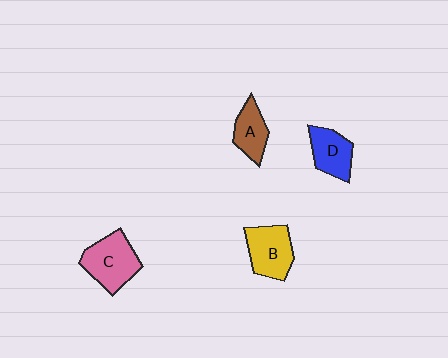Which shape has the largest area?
Shape C (pink).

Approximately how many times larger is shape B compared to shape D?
Approximately 1.2 times.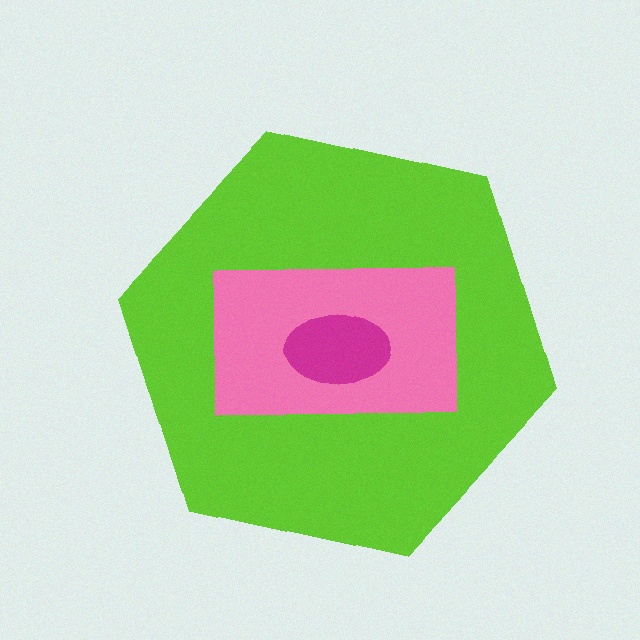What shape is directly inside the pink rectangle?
The magenta ellipse.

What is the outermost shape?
The lime hexagon.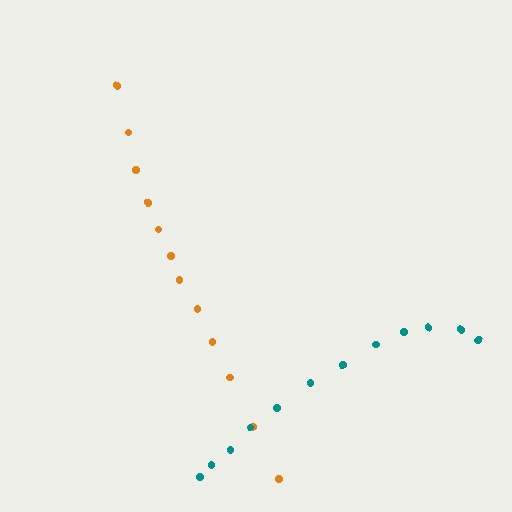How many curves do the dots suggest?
There are 2 distinct paths.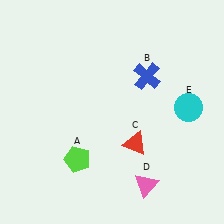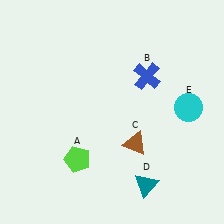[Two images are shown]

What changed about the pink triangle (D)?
In Image 1, D is pink. In Image 2, it changed to teal.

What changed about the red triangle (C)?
In Image 1, C is red. In Image 2, it changed to brown.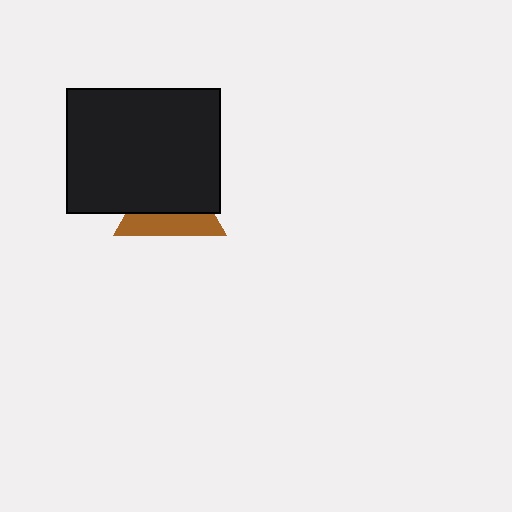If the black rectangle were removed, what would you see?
You would see the complete brown triangle.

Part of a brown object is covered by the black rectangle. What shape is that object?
It is a triangle.